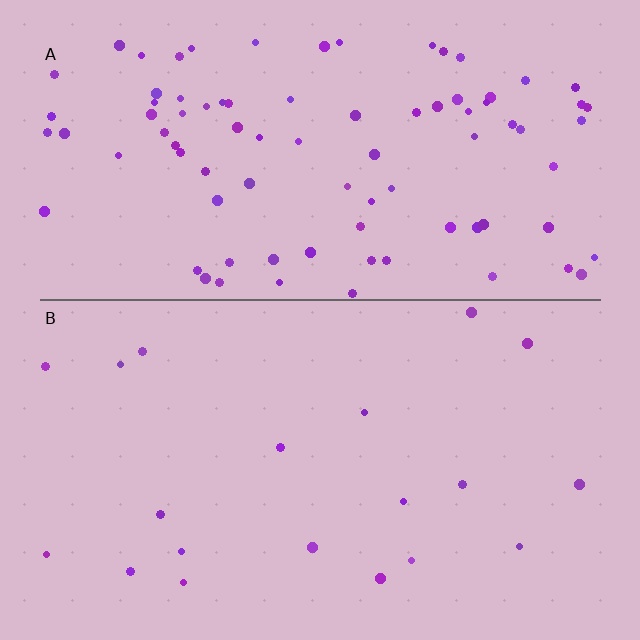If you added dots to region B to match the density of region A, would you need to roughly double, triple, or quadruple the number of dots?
Approximately quadruple.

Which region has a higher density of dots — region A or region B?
A (the top).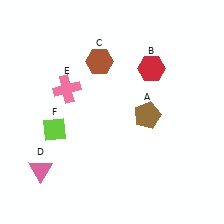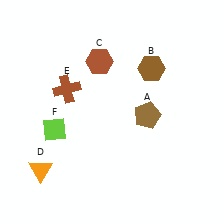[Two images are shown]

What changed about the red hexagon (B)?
In Image 1, B is red. In Image 2, it changed to brown.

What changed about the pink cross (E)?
In Image 1, E is pink. In Image 2, it changed to brown.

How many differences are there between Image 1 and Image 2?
There are 3 differences between the two images.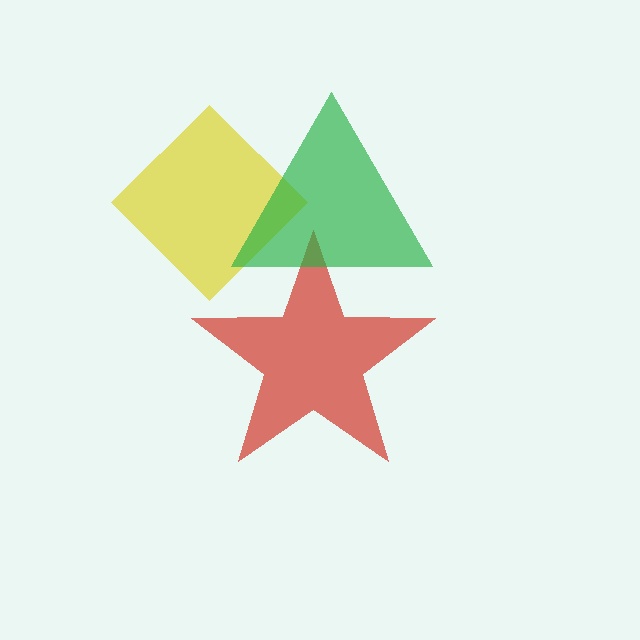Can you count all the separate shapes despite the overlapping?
Yes, there are 3 separate shapes.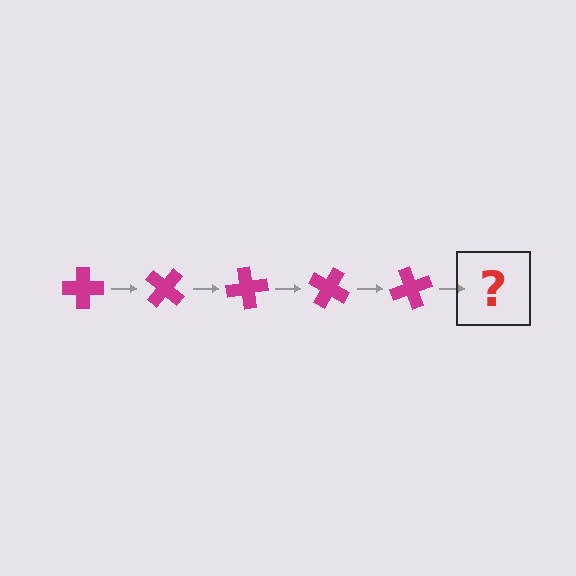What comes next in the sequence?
The next element should be a magenta cross rotated 200 degrees.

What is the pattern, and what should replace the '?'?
The pattern is that the cross rotates 40 degrees each step. The '?' should be a magenta cross rotated 200 degrees.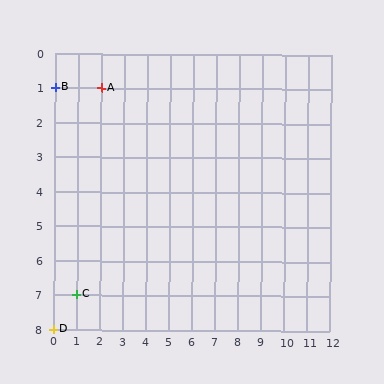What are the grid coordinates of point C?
Point C is at grid coordinates (1, 7).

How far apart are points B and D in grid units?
Points B and D are 7 rows apart.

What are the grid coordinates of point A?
Point A is at grid coordinates (2, 1).